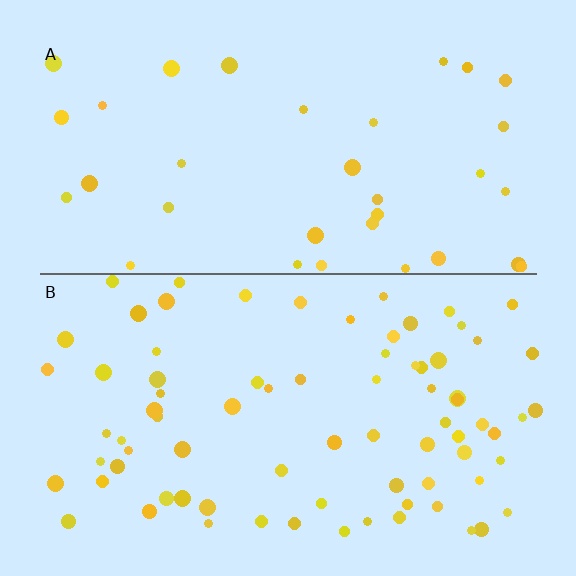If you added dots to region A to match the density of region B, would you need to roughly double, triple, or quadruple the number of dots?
Approximately double.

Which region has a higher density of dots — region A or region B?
B (the bottom).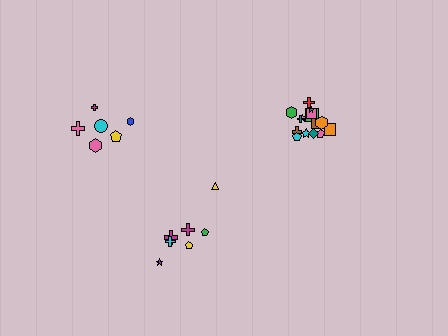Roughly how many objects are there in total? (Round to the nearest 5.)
Roughly 30 objects in total.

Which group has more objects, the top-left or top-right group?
The top-right group.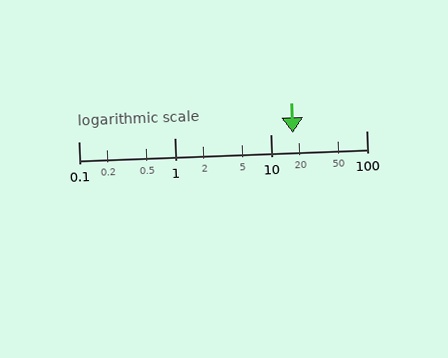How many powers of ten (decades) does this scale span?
The scale spans 3 decades, from 0.1 to 100.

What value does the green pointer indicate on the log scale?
The pointer indicates approximately 17.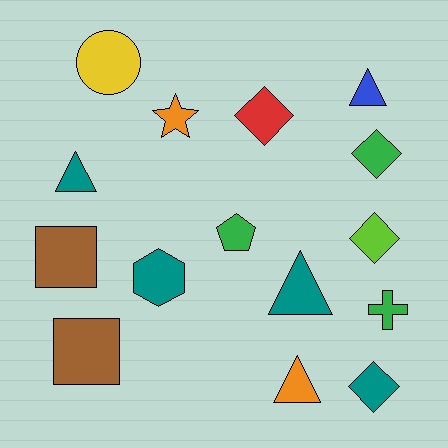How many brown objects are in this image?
There are 2 brown objects.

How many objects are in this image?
There are 15 objects.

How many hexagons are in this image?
There is 1 hexagon.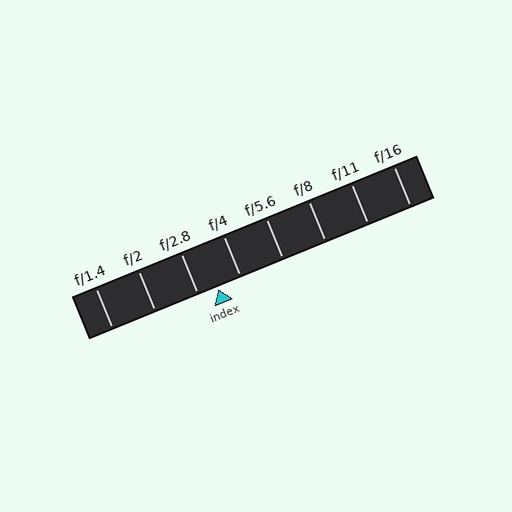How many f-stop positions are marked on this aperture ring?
There are 8 f-stop positions marked.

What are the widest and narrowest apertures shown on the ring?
The widest aperture shown is f/1.4 and the narrowest is f/16.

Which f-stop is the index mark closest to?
The index mark is closest to f/2.8.